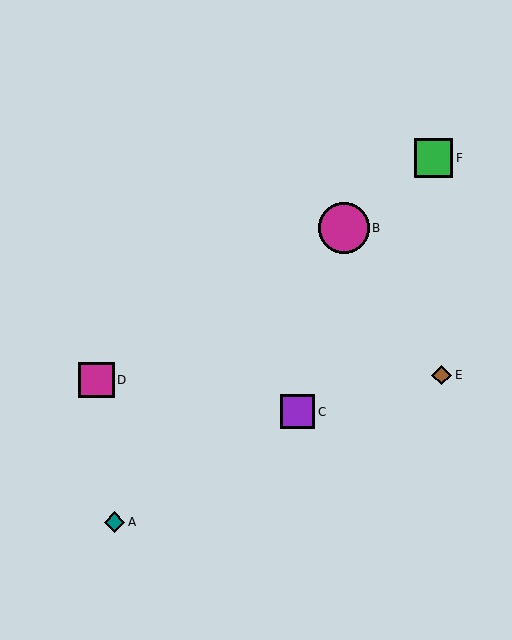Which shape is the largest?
The magenta circle (labeled B) is the largest.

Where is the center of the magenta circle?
The center of the magenta circle is at (344, 228).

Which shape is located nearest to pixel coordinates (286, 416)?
The purple square (labeled C) at (298, 412) is nearest to that location.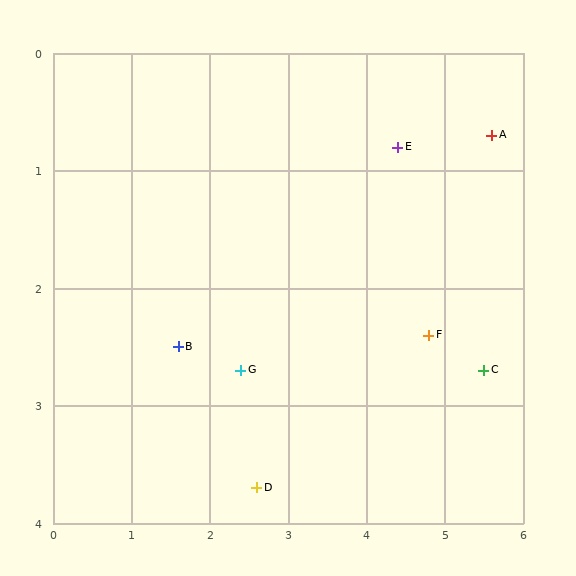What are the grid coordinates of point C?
Point C is at approximately (5.5, 2.7).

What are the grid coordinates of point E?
Point E is at approximately (4.4, 0.8).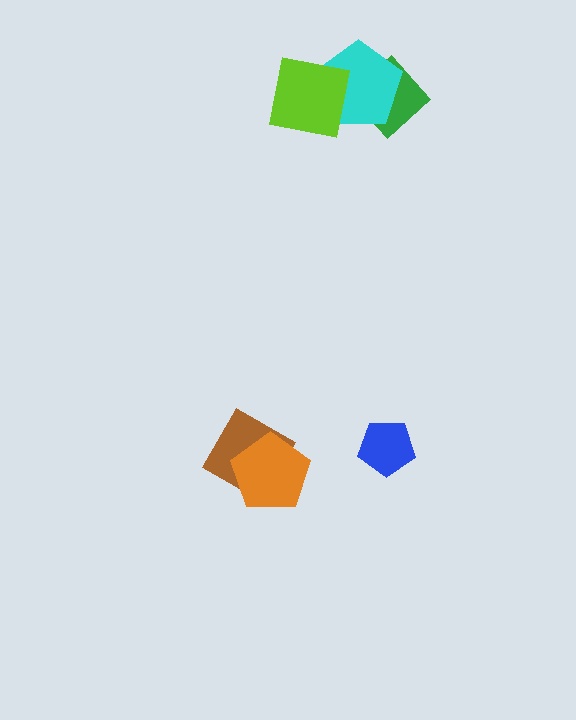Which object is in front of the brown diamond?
The orange pentagon is in front of the brown diamond.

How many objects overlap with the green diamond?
1 object overlaps with the green diamond.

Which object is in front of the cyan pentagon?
The lime square is in front of the cyan pentagon.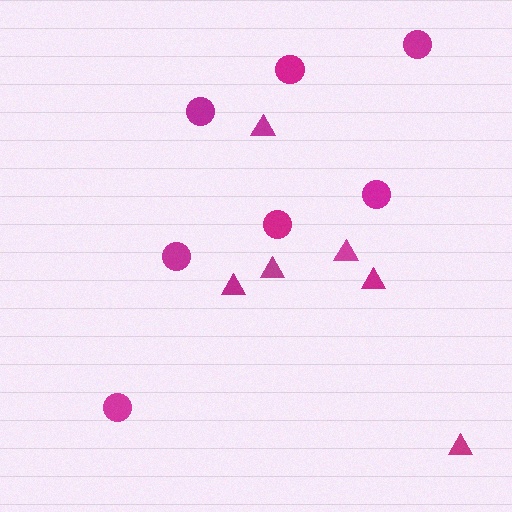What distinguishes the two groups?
There are 2 groups: one group of triangles (6) and one group of circles (7).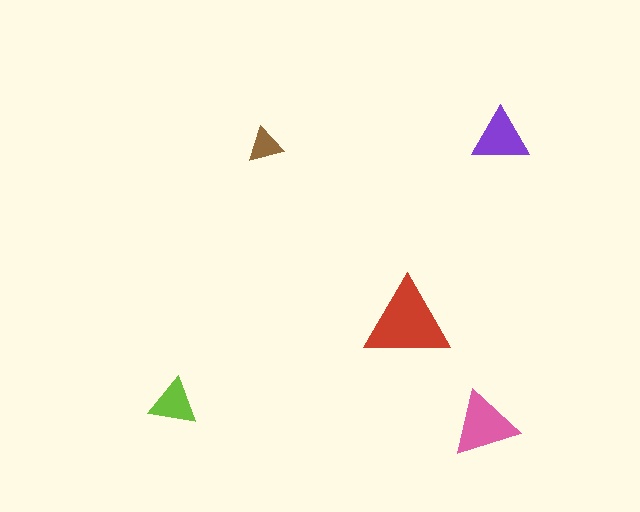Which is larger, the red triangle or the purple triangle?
The red one.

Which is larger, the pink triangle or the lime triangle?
The pink one.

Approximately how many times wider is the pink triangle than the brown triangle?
About 2 times wider.